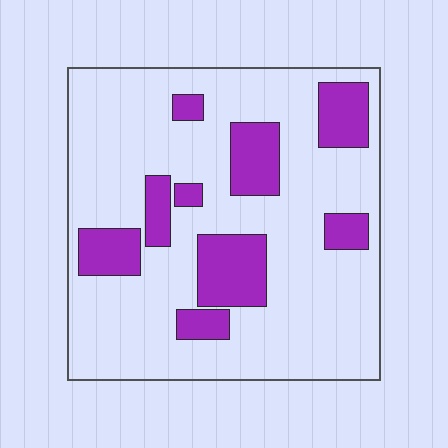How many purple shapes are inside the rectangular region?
9.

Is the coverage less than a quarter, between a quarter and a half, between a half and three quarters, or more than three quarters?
Less than a quarter.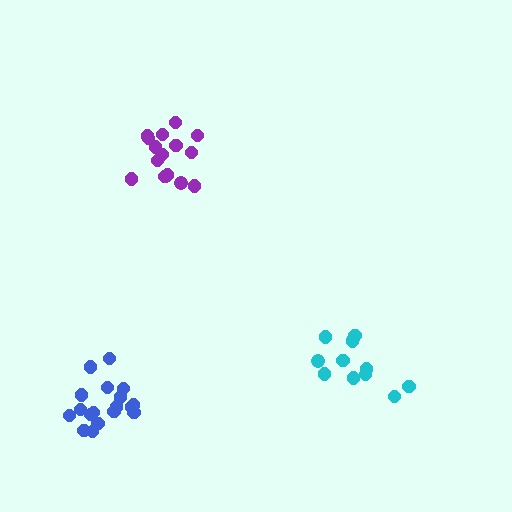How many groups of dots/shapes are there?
There are 3 groups.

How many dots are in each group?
Group 1: 12 dots, Group 2: 15 dots, Group 3: 18 dots (45 total).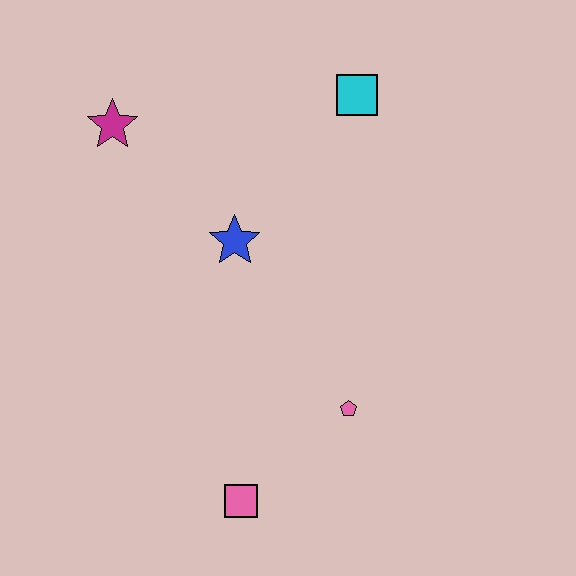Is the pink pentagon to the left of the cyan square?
Yes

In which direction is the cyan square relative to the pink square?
The cyan square is above the pink square.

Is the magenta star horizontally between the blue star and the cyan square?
No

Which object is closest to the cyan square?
The blue star is closest to the cyan square.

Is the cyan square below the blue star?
No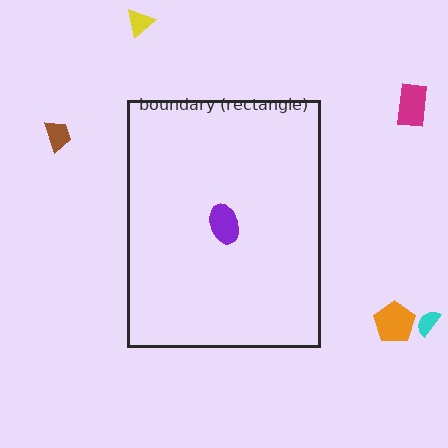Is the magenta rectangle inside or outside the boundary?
Outside.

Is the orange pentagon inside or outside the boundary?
Outside.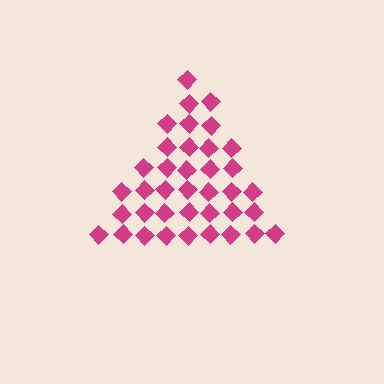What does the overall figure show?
The overall figure shows a triangle.